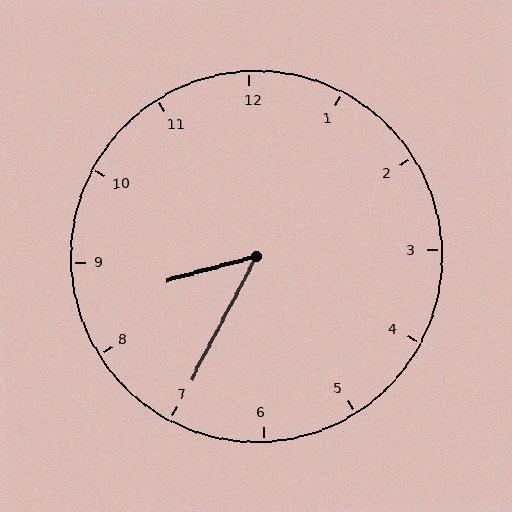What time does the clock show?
8:35.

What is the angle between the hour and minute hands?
Approximately 48 degrees.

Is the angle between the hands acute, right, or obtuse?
It is acute.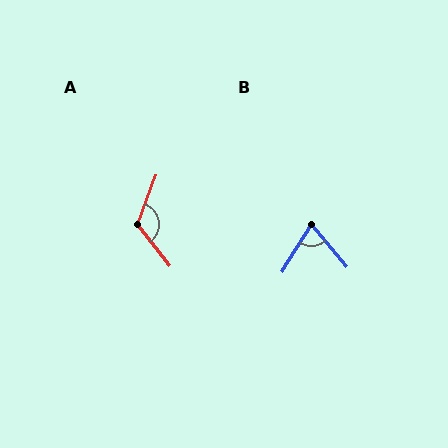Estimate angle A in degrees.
Approximately 121 degrees.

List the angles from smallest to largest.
B (72°), A (121°).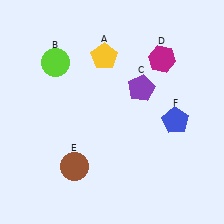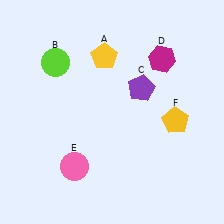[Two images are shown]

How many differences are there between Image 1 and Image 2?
There are 2 differences between the two images.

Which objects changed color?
E changed from brown to pink. F changed from blue to yellow.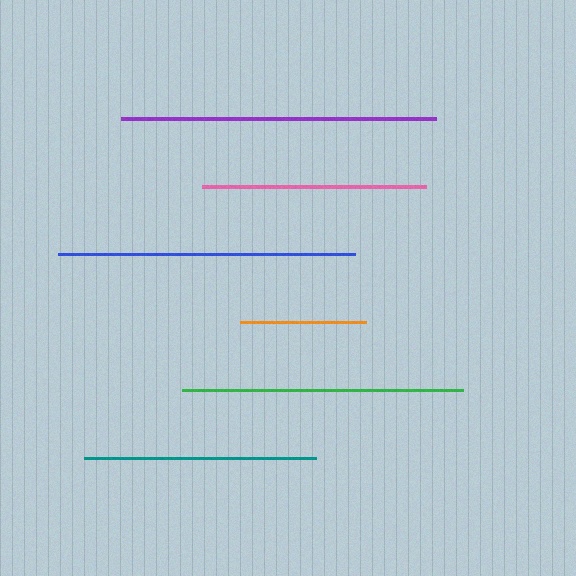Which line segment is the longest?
The purple line is the longest at approximately 314 pixels.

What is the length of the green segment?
The green segment is approximately 281 pixels long.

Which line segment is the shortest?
The orange line is the shortest at approximately 126 pixels.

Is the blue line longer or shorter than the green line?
The blue line is longer than the green line.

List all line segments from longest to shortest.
From longest to shortest: purple, blue, green, teal, pink, orange.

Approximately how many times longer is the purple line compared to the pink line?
The purple line is approximately 1.4 times the length of the pink line.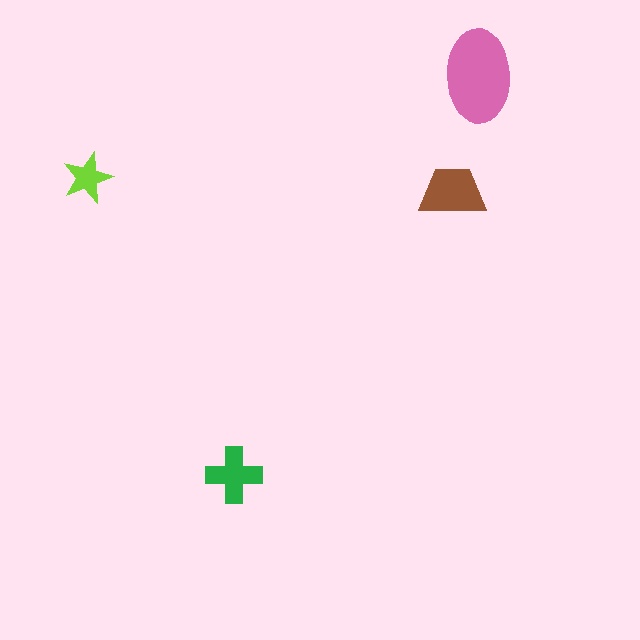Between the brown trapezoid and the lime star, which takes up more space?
The brown trapezoid.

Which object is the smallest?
The lime star.